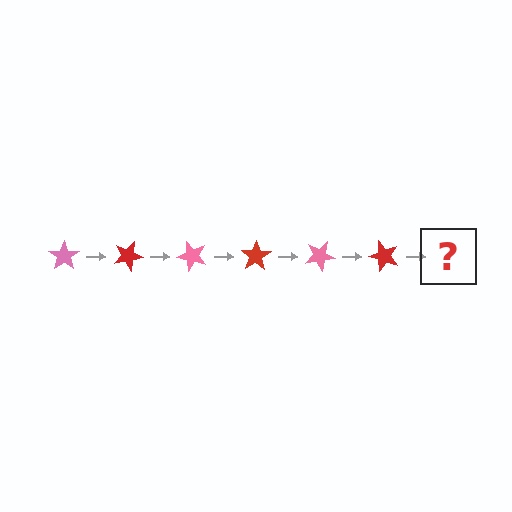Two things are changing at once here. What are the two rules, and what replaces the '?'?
The two rules are that it rotates 25 degrees each step and the color cycles through pink and red. The '?' should be a pink star, rotated 150 degrees from the start.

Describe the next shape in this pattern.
It should be a pink star, rotated 150 degrees from the start.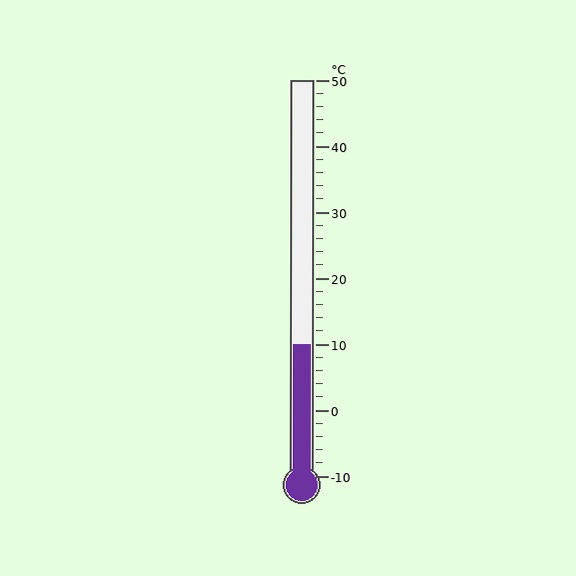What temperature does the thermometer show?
The thermometer shows approximately 10°C.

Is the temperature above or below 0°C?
The temperature is above 0°C.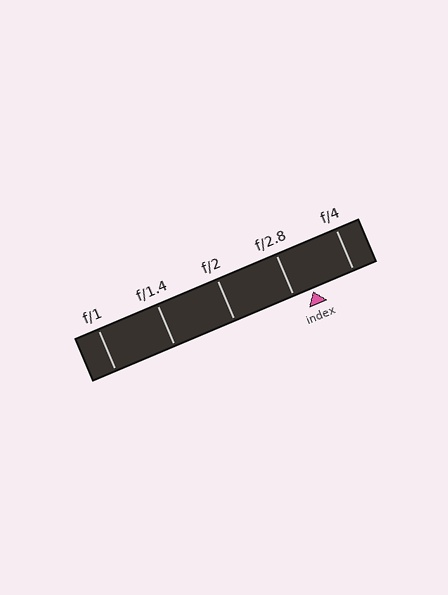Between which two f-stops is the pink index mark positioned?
The index mark is between f/2.8 and f/4.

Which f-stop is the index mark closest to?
The index mark is closest to f/2.8.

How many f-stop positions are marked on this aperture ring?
There are 5 f-stop positions marked.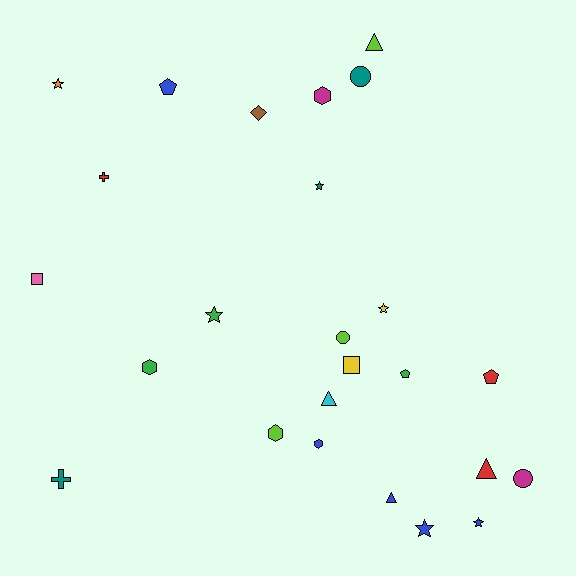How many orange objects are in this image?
There is 1 orange object.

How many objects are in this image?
There are 25 objects.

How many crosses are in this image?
There are 2 crosses.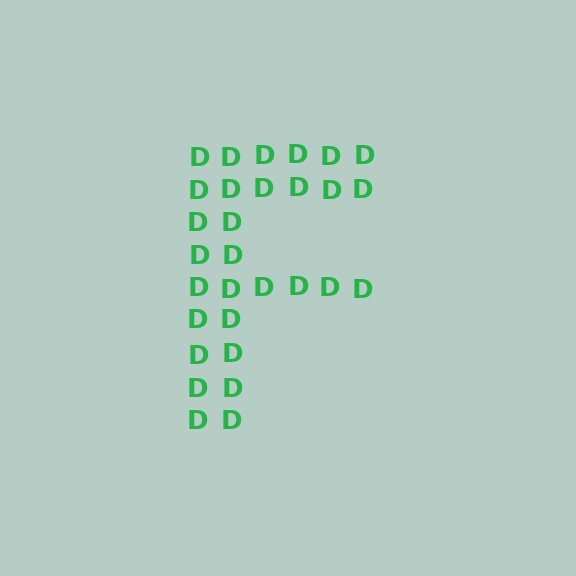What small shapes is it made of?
It is made of small letter D's.